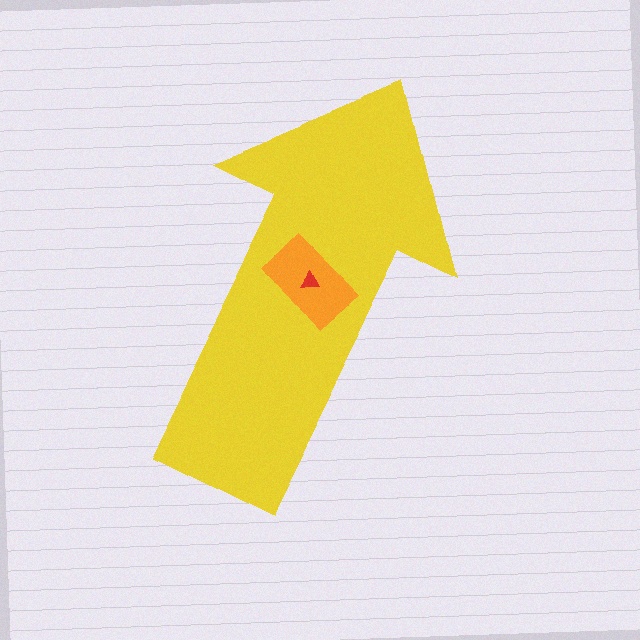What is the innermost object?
The red triangle.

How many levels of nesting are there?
3.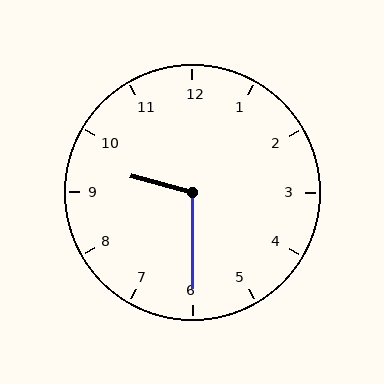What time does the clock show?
9:30.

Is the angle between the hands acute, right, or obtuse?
It is obtuse.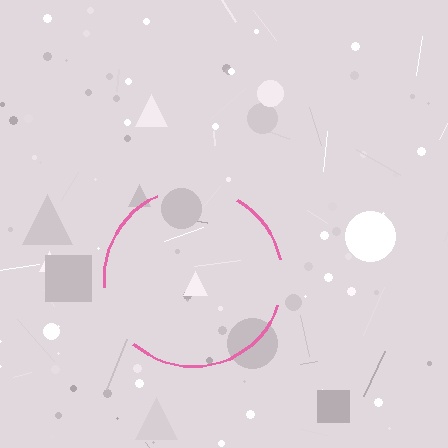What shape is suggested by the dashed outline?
The dashed outline suggests a circle.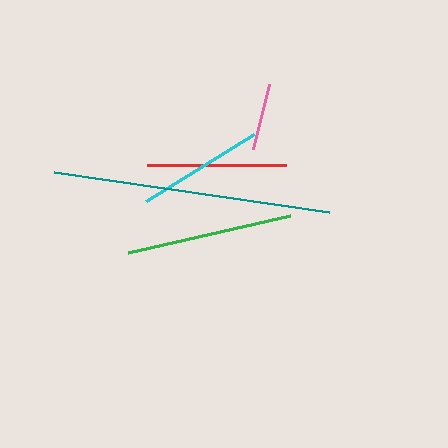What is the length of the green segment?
The green segment is approximately 167 pixels long.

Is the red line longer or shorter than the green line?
The green line is longer than the red line.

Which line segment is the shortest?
The pink line is the shortest at approximately 68 pixels.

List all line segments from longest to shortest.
From longest to shortest: teal, green, red, cyan, pink.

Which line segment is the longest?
The teal line is the longest at approximately 278 pixels.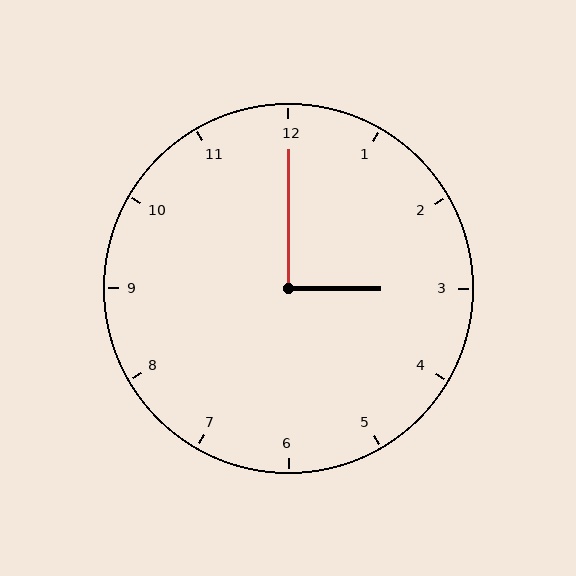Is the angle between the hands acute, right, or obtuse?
It is right.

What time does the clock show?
3:00.